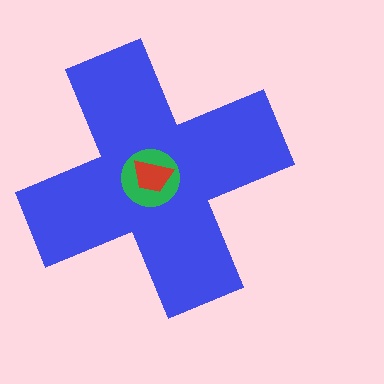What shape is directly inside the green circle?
The red trapezoid.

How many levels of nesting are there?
3.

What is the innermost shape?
The red trapezoid.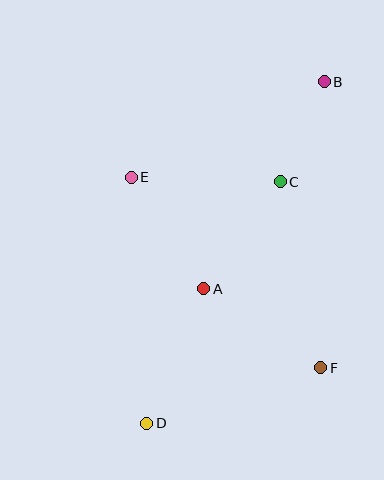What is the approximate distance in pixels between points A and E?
The distance between A and E is approximately 133 pixels.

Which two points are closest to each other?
Points B and C are closest to each other.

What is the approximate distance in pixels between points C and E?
The distance between C and E is approximately 149 pixels.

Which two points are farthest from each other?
Points B and D are farthest from each other.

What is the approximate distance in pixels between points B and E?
The distance between B and E is approximately 215 pixels.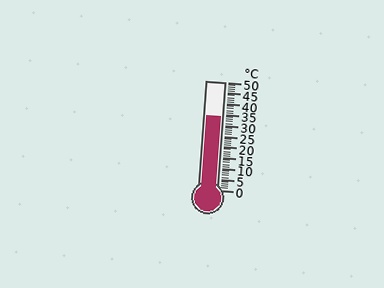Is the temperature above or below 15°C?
The temperature is above 15°C.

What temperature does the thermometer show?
The thermometer shows approximately 34°C.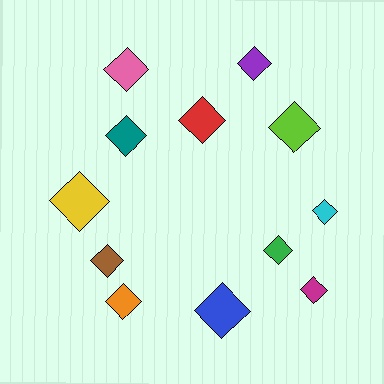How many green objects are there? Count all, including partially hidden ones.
There is 1 green object.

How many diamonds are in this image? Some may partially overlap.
There are 12 diamonds.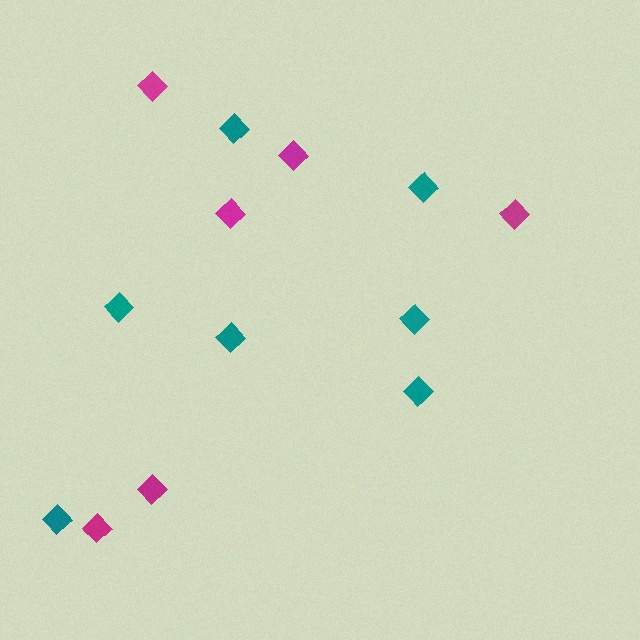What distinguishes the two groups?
There are 2 groups: one group of magenta diamonds (6) and one group of teal diamonds (7).